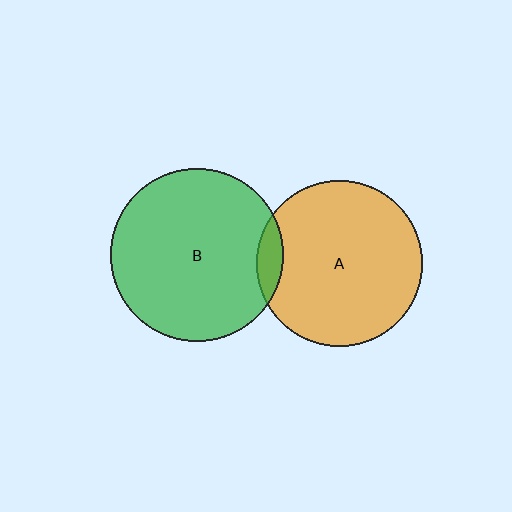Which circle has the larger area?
Circle B (green).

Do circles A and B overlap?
Yes.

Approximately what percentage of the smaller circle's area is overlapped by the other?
Approximately 10%.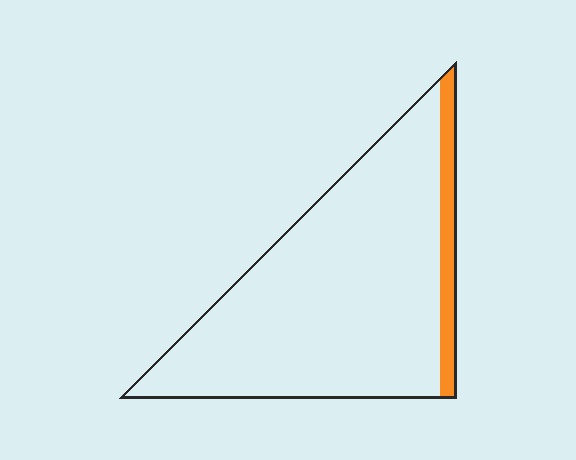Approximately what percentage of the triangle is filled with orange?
Approximately 10%.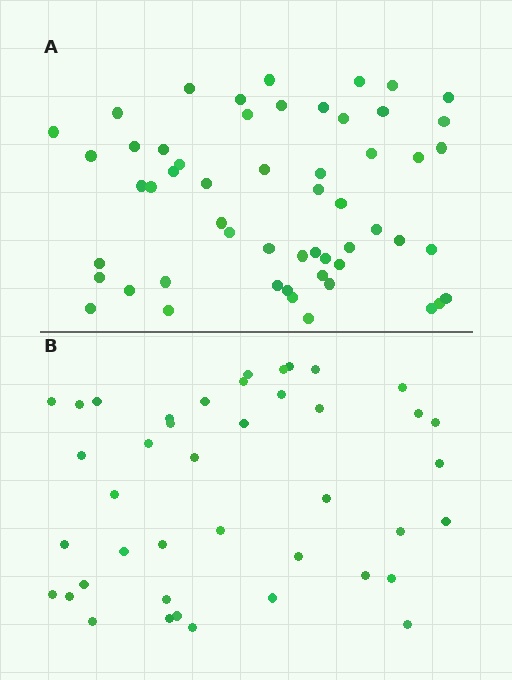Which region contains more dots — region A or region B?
Region A (the top region) has more dots.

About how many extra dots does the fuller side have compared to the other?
Region A has approximately 15 more dots than region B.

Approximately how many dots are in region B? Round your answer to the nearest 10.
About 40 dots. (The exact count is 42, which rounds to 40.)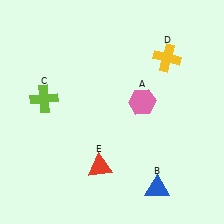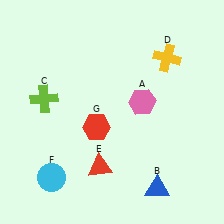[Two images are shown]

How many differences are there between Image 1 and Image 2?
There are 2 differences between the two images.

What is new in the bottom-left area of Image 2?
A red hexagon (G) was added in the bottom-left area of Image 2.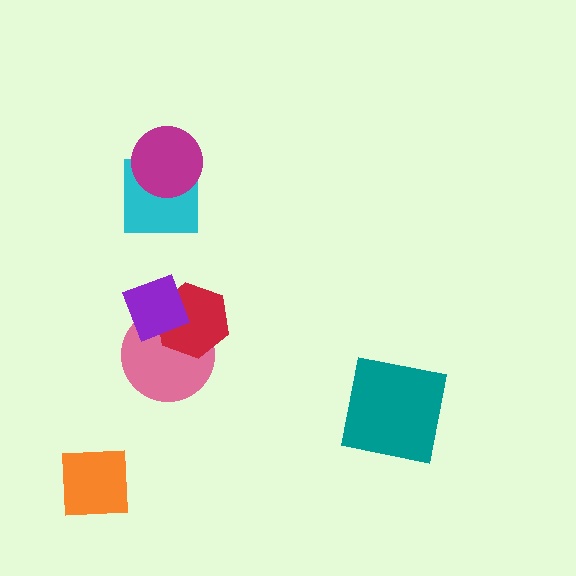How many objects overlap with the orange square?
0 objects overlap with the orange square.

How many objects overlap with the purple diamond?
2 objects overlap with the purple diamond.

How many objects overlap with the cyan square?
1 object overlaps with the cyan square.